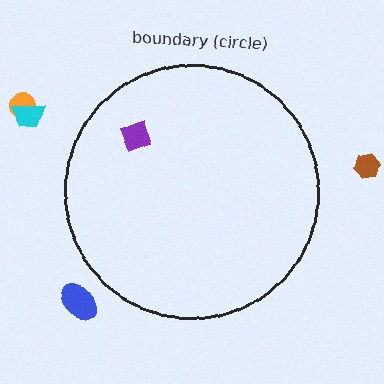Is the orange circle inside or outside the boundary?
Outside.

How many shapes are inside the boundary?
1 inside, 4 outside.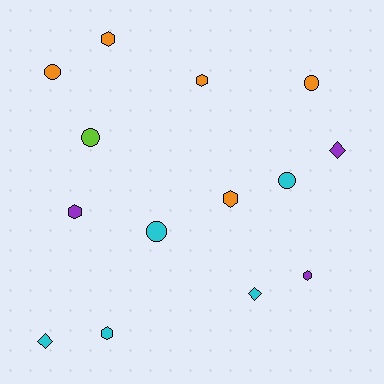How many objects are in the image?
There are 14 objects.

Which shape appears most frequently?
Hexagon, with 6 objects.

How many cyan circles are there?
There are 2 cyan circles.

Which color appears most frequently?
Cyan, with 5 objects.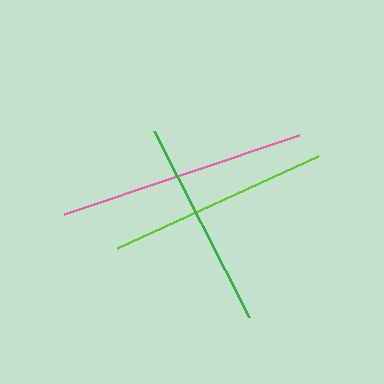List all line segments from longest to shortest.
From longest to shortest: pink, lime, green.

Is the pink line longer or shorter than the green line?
The pink line is longer than the green line.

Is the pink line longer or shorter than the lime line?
The pink line is longer than the lime line.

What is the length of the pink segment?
The pink segment is approximately 248 pixels long.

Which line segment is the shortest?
The green line is the shortest at approximately 209 pixels.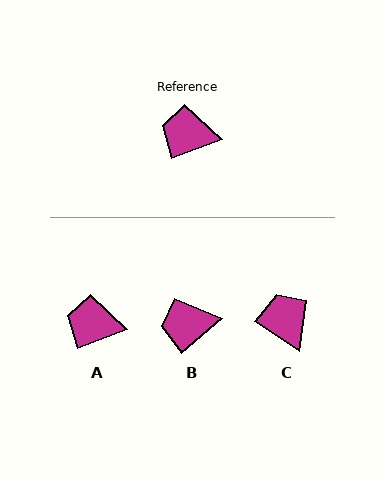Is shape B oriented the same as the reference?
No, it is off by about 21 degrees.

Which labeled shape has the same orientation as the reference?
A.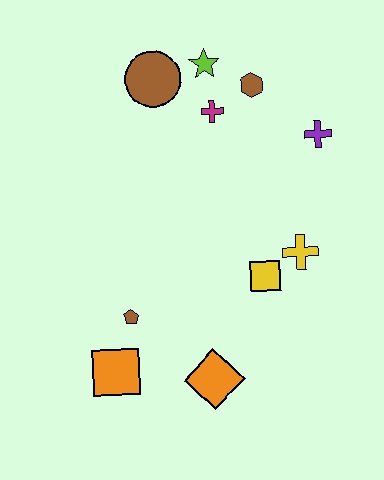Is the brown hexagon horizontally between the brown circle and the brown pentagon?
No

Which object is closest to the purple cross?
The brown hexagon is closest to the purple cross.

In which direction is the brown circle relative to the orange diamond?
The brown circle is above the orange diamond.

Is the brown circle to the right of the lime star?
No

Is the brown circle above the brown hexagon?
Yes